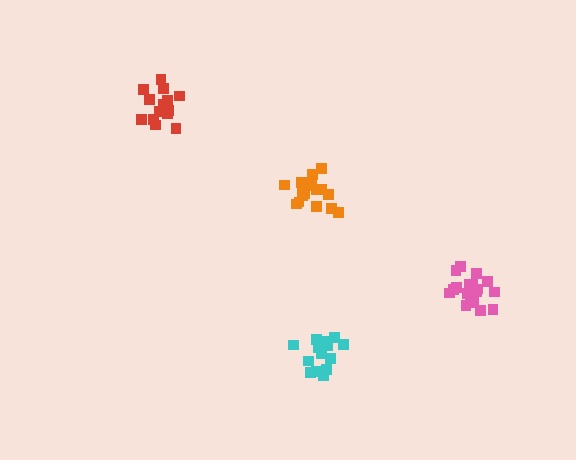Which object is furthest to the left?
The red cluster is leftmost.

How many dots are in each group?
Group 1: 20 dots, Group 2: 16 dots, Group 3: 15 dots, Group 4: 15 dots (66 total).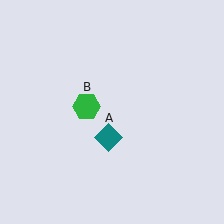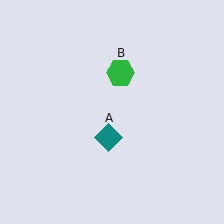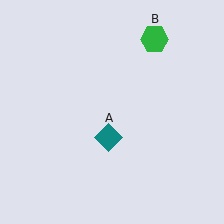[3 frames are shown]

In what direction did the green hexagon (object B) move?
The green hexagon (object B) moved up and to the right.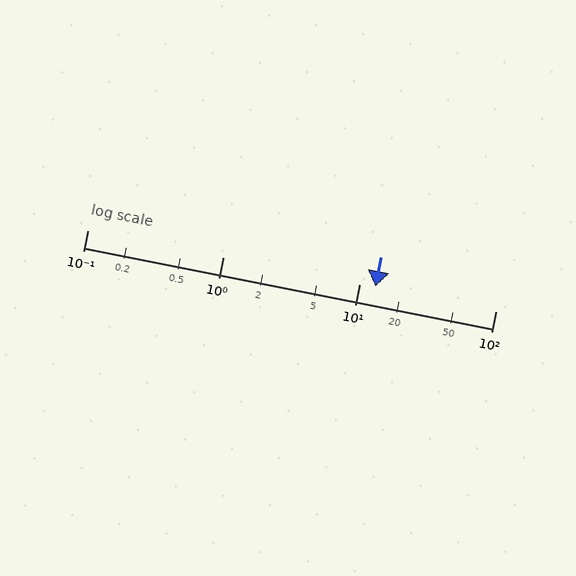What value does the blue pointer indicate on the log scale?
The pointer indicates approximately 13.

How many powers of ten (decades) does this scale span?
The scale spans 3 decades, from 0.1 to 100.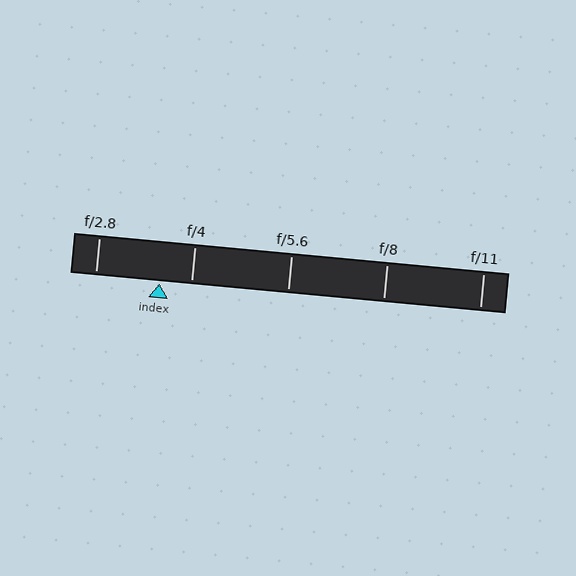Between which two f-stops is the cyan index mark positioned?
The index mark is between f/2.8 and f/4.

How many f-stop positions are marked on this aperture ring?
There are 5 f-stop positions marked.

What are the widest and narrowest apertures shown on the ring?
The widest aperture shown is f/2.8 and the narrowest is f/11.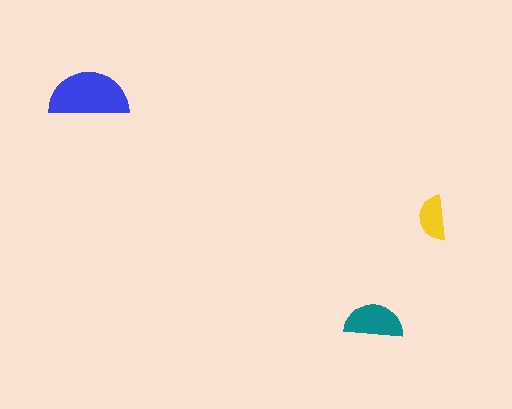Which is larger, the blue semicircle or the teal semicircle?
The blue one.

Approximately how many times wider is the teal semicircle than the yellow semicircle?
About 1.5 times wider.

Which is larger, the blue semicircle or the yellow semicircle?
The blue one.